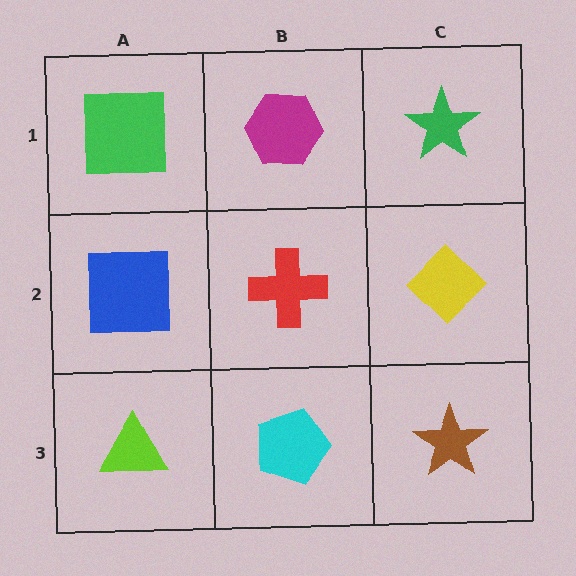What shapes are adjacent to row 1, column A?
A blue square (row 2, column A), a magenta hexagon (row 1, column B).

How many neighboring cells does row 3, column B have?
3.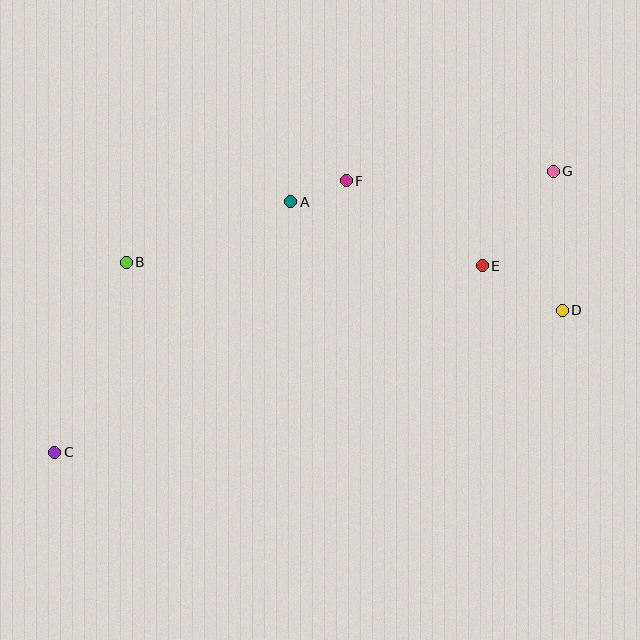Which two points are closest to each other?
Points A and F are closest to each other.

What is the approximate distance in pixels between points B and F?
The distance between B and F is approximately 235 pixels.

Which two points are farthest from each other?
Points C and G are farthest from each other.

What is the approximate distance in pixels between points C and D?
The distance between C and D is approximately 527 pixels.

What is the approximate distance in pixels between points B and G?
The distance between B and G is approximately 436 pixels.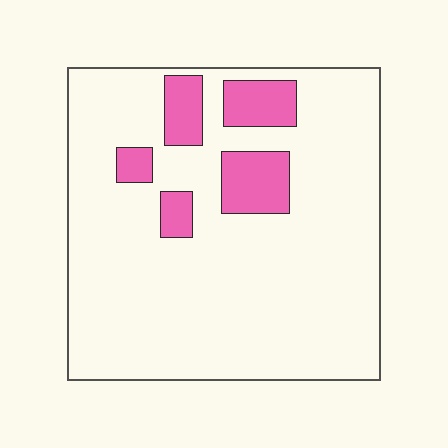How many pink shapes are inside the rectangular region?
5.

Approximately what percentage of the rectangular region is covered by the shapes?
Approximately 15%.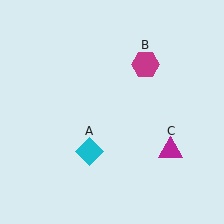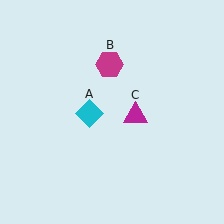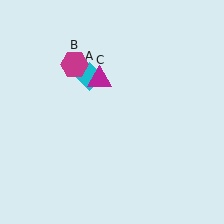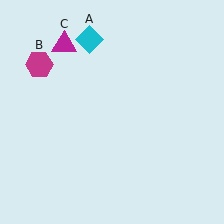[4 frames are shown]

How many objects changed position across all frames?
3 objects changed position: cyan diamond (object A), magenta hexagon (object B), magenta triangle (object C).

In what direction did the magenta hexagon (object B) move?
The magenta hexagon (object B) moved left.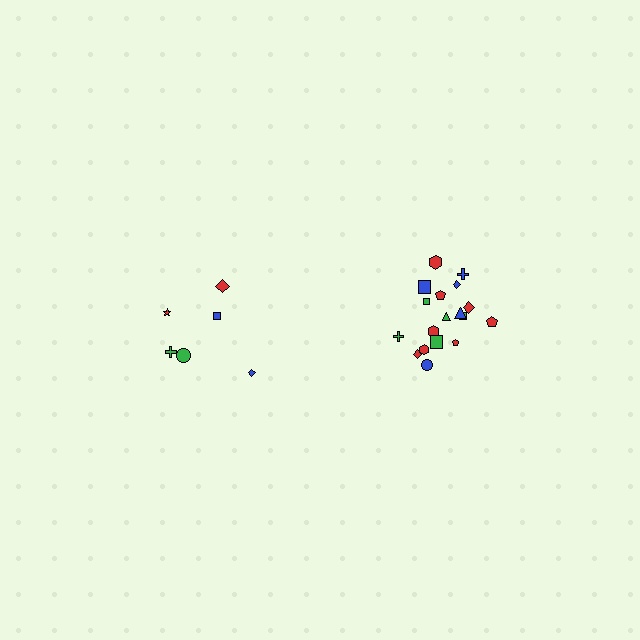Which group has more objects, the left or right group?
The right group.